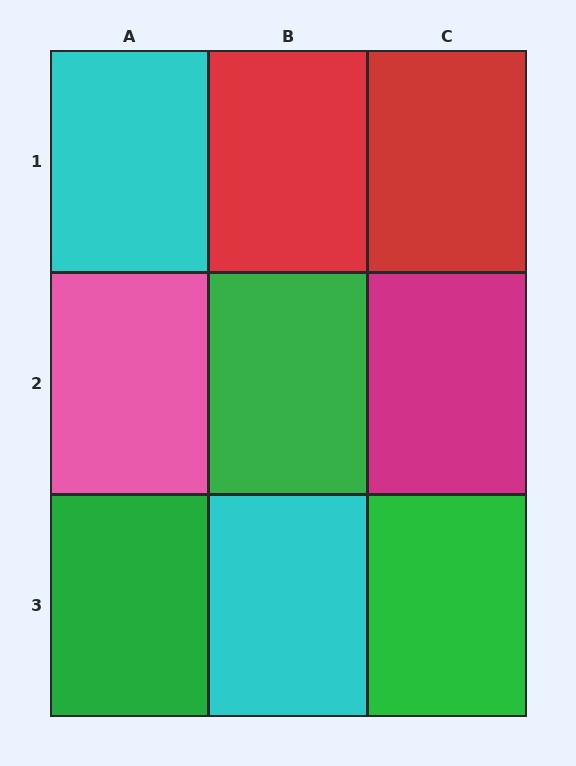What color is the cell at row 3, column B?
Cyan.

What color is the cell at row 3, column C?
Green.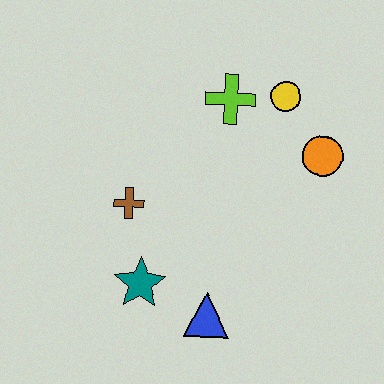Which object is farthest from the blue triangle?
The yellow circle is farthest from the blue triangle.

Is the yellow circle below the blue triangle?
No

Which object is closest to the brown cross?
The teal star is closest to the brown cross.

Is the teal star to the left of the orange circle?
Yes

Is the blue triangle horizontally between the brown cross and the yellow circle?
Yes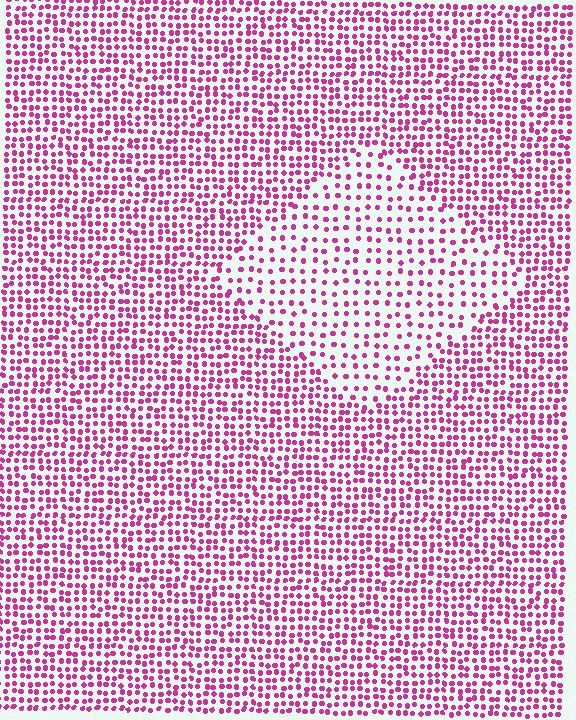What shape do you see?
I see a diamond.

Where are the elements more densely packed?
The elements are more densely packed outside the diamond boundary.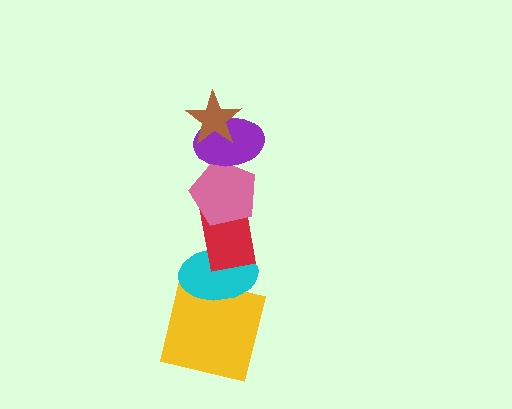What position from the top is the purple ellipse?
The purple ellipse is 2nd from the top.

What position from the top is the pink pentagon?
The pink pentagon is 3rd from the top.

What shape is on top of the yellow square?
The cyan ellipse is on top of the yellow square.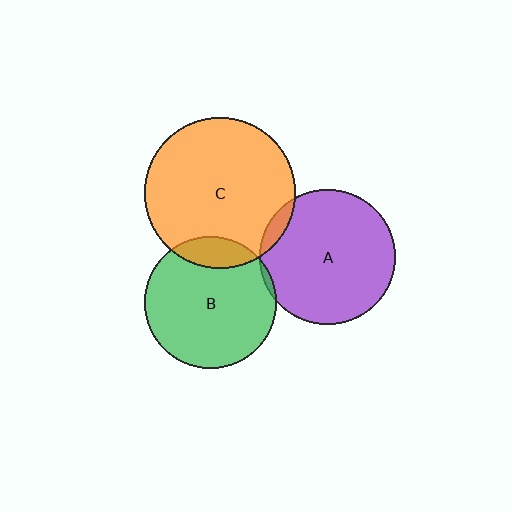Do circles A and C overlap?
Yes.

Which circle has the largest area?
Circle C (orange).